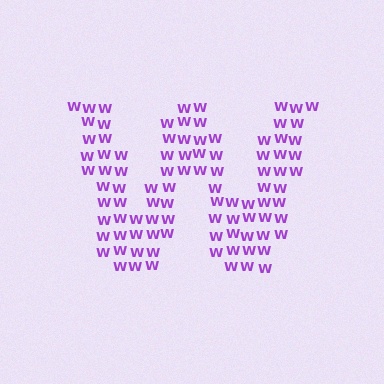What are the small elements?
The small elements are letter W's.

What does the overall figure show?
The overall figure shows the letter W.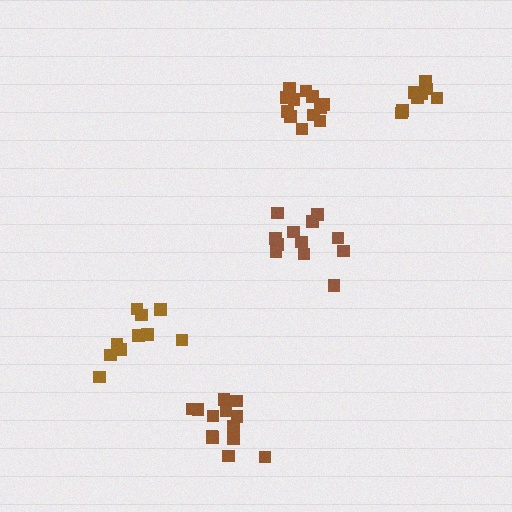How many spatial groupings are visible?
There are 5 spatial groupings.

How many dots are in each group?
Group 1: 13 dots, Group 2: 12 dots, Group 3: 12 dots, Group 4: 10 dots, Group 5: 8 dots (55 total).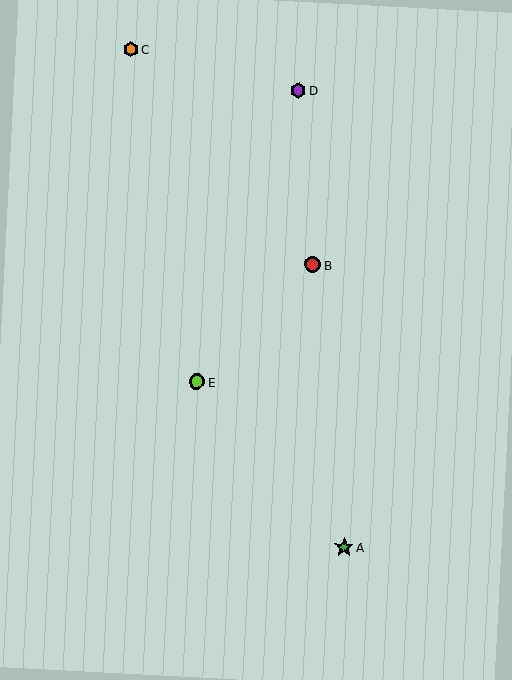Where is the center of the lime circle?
The center of the lime circle is at (197, 382).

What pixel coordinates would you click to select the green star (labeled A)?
Click at (344, 547) to select the green star A.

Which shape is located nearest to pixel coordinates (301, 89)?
The purple hexagon (labeled D) at (298, 90) is nearest to that location.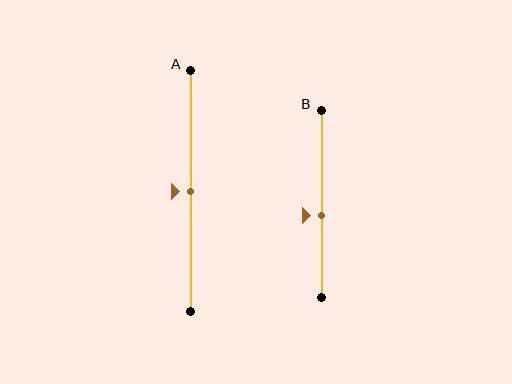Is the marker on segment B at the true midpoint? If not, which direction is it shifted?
No, the marker on segment B is shifted downward by about 6% of the segment length.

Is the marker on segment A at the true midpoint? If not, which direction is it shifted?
Yes, the marker on segment A is at the true midpoint.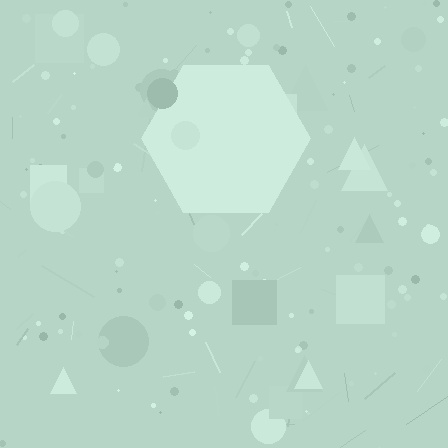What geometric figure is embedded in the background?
A hexagon is embedded in the background.